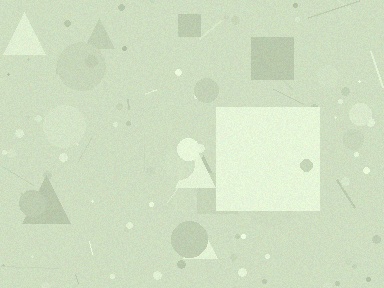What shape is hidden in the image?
A square is hidden in the image.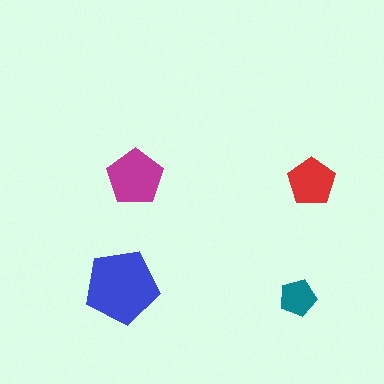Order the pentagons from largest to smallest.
the blue one, the magenta one, the red one, the teal one.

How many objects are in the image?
There are 4 objects in the image.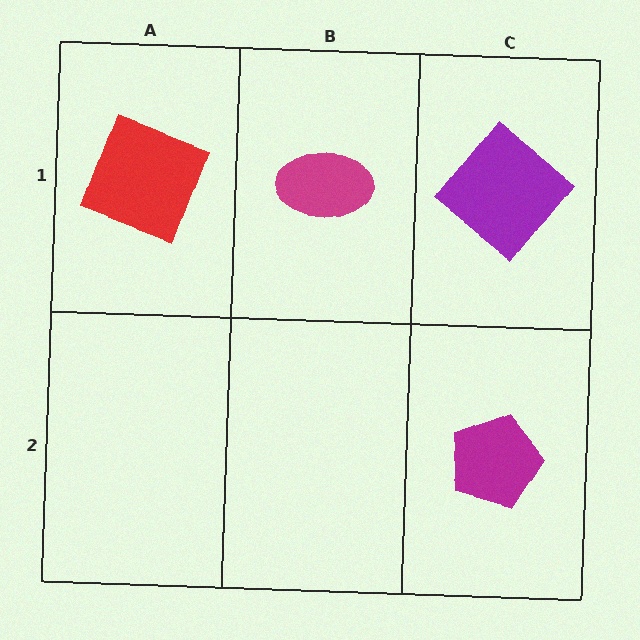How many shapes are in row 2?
1 shape.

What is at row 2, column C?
A magenta pentagon.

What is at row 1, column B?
A magenta ellipse.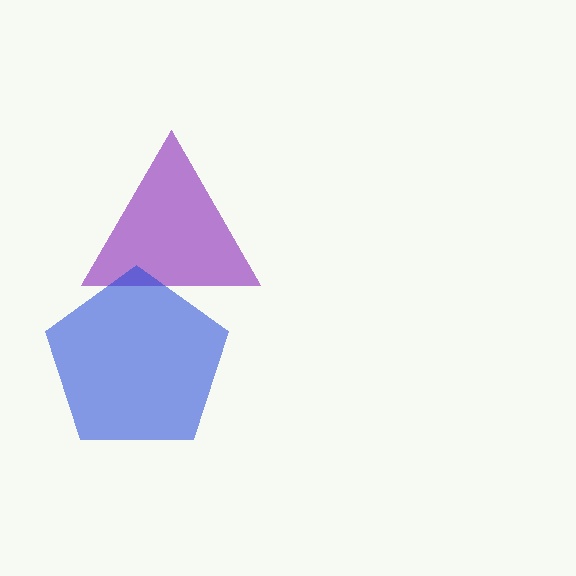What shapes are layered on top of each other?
The layered shapes are: a purple triangle, a blue pentagon.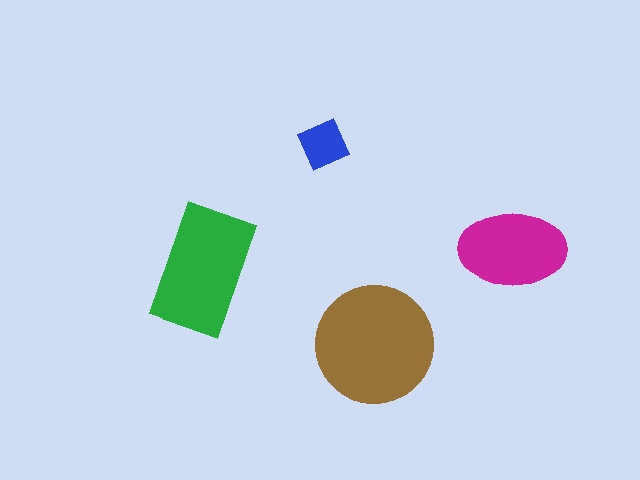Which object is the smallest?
The blue square.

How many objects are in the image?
There are 4 objects in the image.